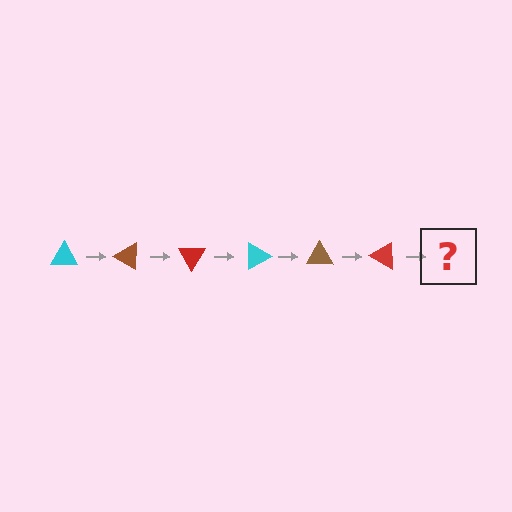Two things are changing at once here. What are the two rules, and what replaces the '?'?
The two rules are that it rotates 30 degrees each step and the color cycles through cyan, brown, and red. The '?' should be a cyan triangle, rotated 180 degrees from the start.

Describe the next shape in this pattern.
It should be a cyan triangle, rotated 180 degrees from the start.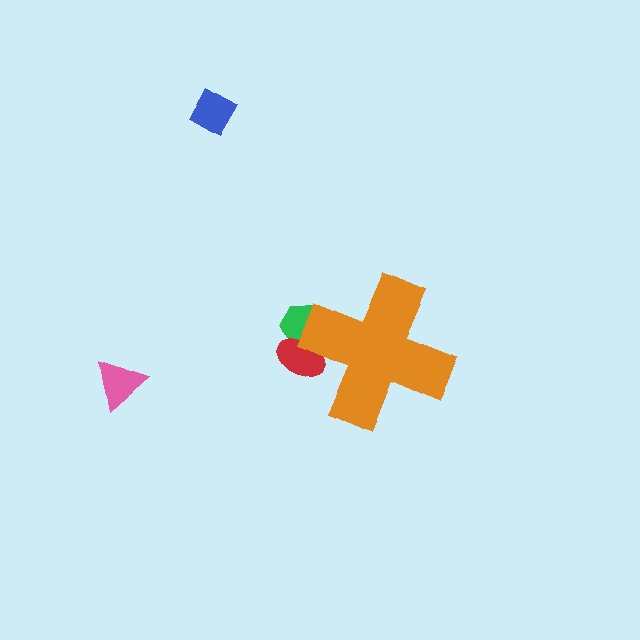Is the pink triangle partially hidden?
No, the pink triangle is fully visible.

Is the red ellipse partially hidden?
Yes, the red ellipse is partially hidden behind the orange cross.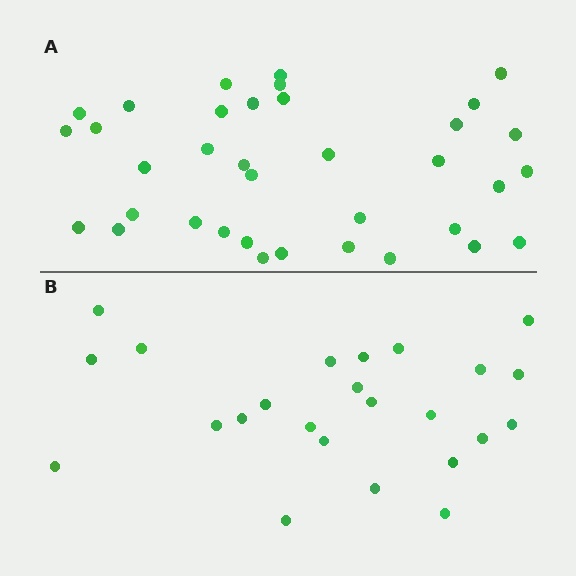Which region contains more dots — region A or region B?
Region A (the top region) has more dots.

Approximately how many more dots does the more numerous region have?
Region A has roughly 12 or so more dots than region B.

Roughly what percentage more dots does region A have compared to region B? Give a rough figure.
About 50% more.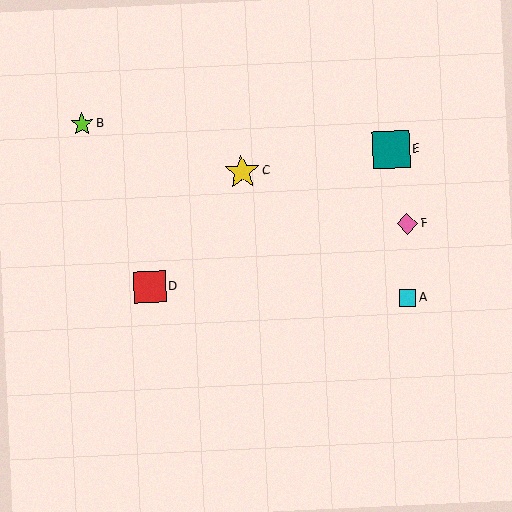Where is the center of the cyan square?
The center of the cyan square is at (408, 298).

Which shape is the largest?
The teal square (labeled E) is the largest.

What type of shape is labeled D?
Shape D is a red square.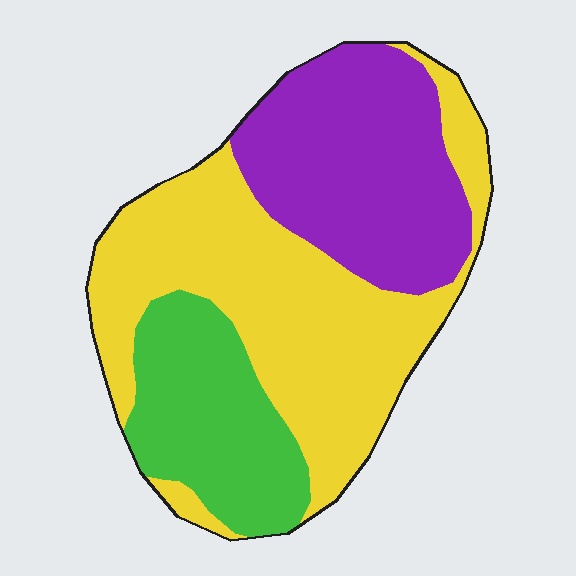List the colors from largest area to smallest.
From largest to smallest: yellow, purple, green.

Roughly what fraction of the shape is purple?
Purple covers 31% of the shape.